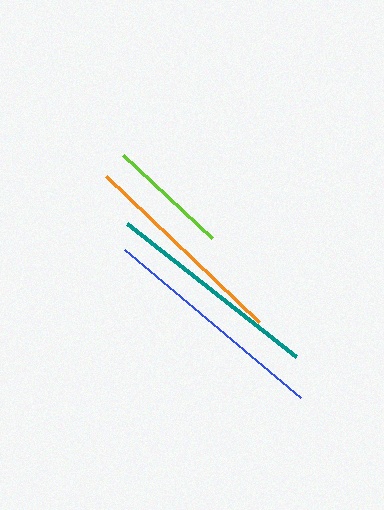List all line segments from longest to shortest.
From longest to shortest: blue, teal, orange, lime.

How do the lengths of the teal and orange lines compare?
The teal and orange lines are approximately the same length.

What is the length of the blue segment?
The blue segment is approximately 230 pixels long.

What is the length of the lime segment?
The lime segment is approximately 122 pixels long.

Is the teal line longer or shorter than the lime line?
The teal line is longer than the lime line.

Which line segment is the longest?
The blue line is the longest at approximately 230 pixels.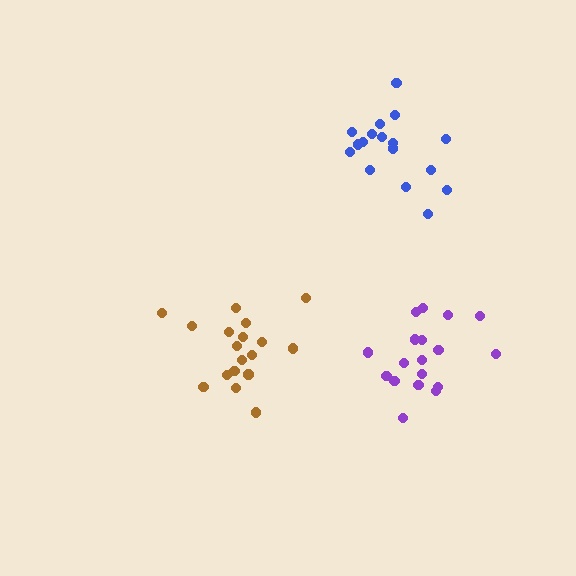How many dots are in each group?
Group 1: 18 dots, Group 2: 17 dots, Group 3: 18 dots (53 total).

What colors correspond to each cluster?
The clusters are colored: brown, blue, purple.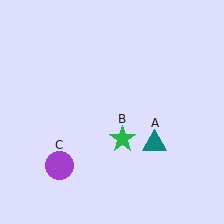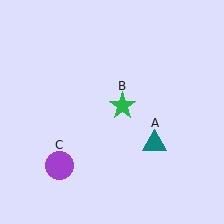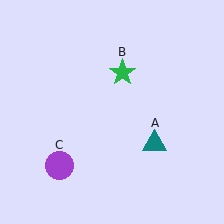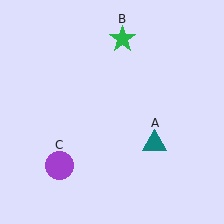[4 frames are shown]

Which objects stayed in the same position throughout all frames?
Teal triangle (object A) and purple circle (object C) remained stationary.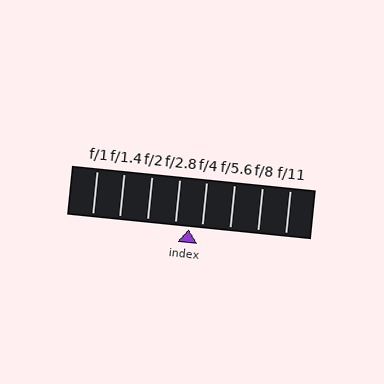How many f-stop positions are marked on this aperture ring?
There are 8 f-stop positions marked.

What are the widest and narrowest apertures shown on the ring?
The widest aperture shown is f/1 and the narrowest is f/11.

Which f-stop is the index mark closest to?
The index mark is closest to f/4.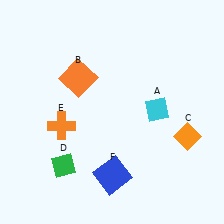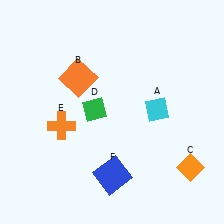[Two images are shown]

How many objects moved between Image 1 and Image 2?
2 objects moved between the two images.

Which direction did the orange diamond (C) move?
The orange diamond (C) moved down.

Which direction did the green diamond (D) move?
The green diamond (D) moved up.